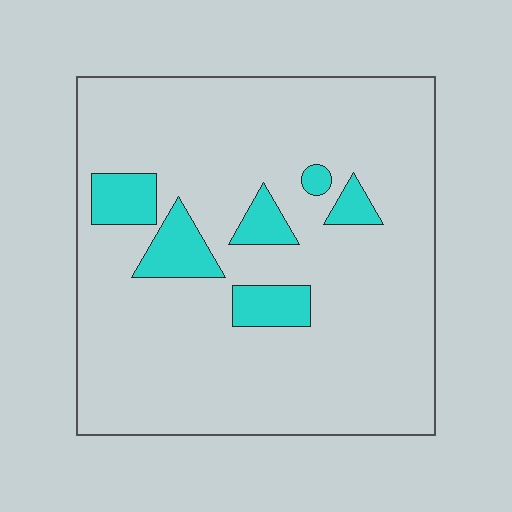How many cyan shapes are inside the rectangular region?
6.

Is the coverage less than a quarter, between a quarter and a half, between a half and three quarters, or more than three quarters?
Less than a quarter.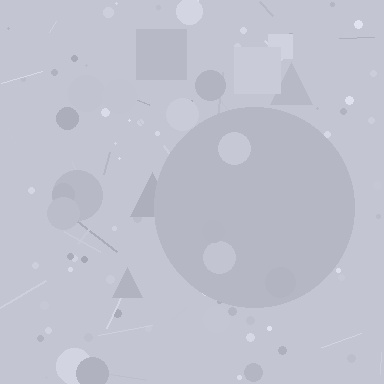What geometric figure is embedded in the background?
A circle is embedded in the background.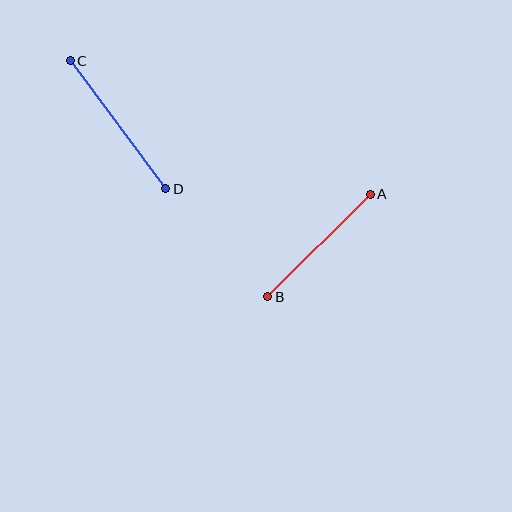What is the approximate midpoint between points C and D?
The midpoint is at approximately (118, 125) pixels.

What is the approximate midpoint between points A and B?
The midpoint is at approximately (319, 245) pixels.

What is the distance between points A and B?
The distance is approximately 145 pixels.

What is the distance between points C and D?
The distance is approximately 160 pixels.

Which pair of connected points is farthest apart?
Points C and D are farthest apart.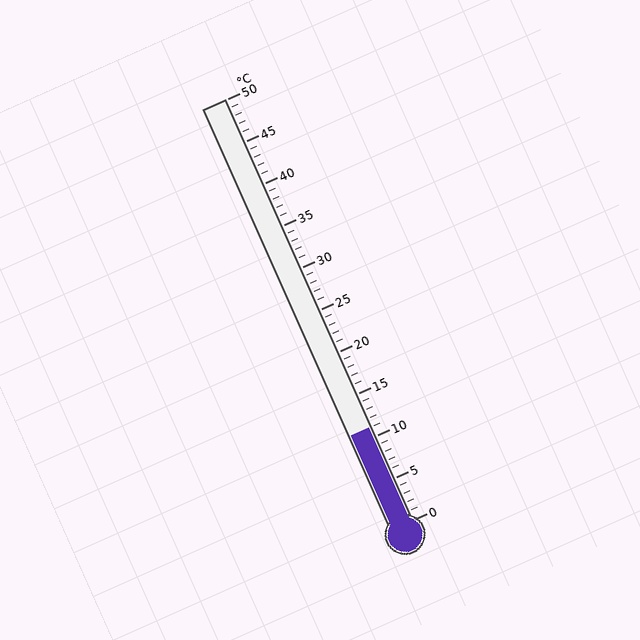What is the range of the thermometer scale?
The thermometer scale ranges from 0°C to 50°C.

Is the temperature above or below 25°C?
The temperature is below 25°C.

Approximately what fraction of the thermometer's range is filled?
The thermometer is filled to approximately 20% of its range.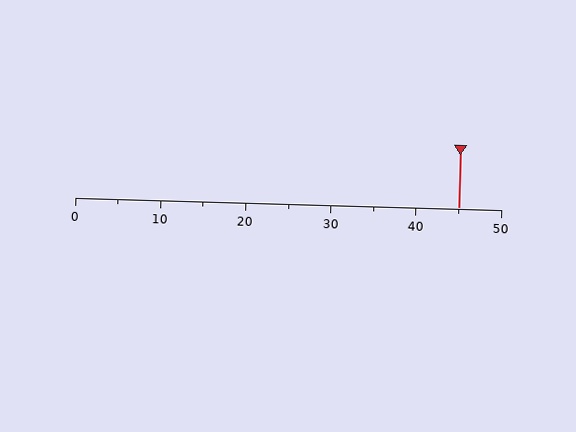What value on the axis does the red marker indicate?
The marker indicates approximately 45.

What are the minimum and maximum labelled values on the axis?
The axis runs from 0 to 50.